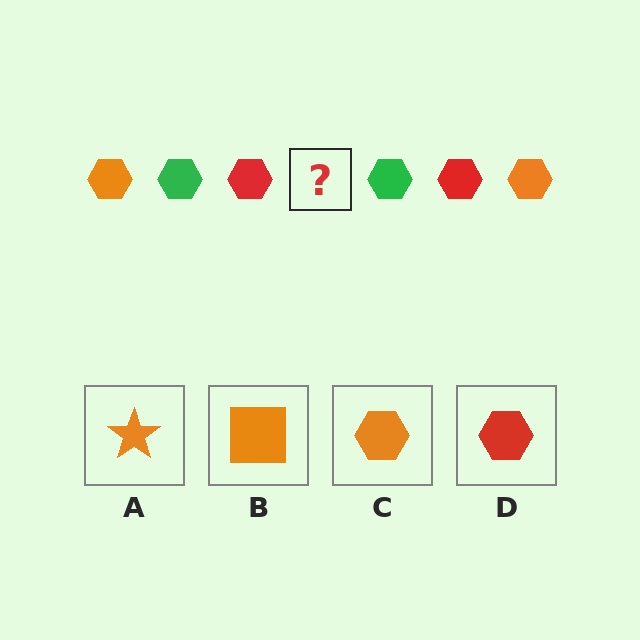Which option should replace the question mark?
Option C.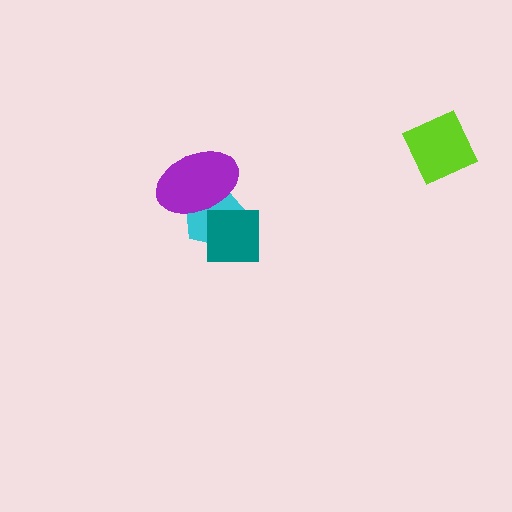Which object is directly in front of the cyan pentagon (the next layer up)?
The teal square is directly in front of the cyan pentagon.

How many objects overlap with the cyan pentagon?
2 objects overlap with the cyan pentagon.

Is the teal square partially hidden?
No, no other shape covers it.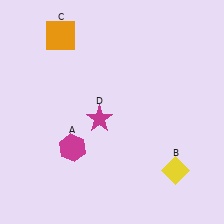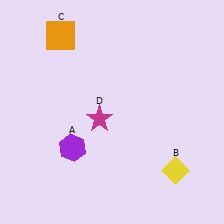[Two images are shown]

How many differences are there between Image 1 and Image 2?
There is 1 difference between the two images.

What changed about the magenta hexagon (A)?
In Image 1, A is magenta. In Image 2, it changed to purple.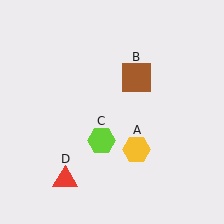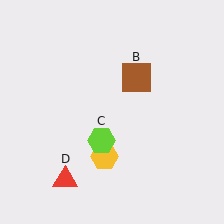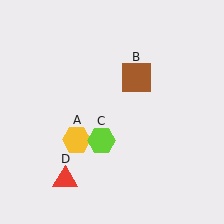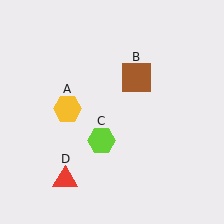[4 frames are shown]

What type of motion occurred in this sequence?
The yellow hexagon (object A) rotated clockwise around the center of the scene.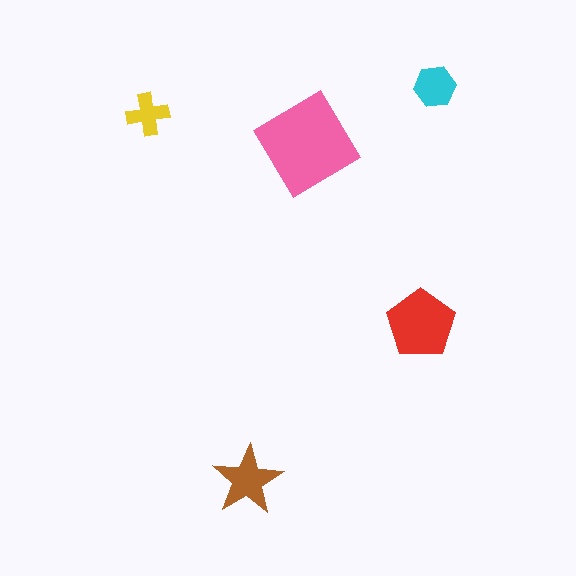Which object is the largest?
The pink diamond.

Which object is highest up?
The cyan hexagon is topmost.